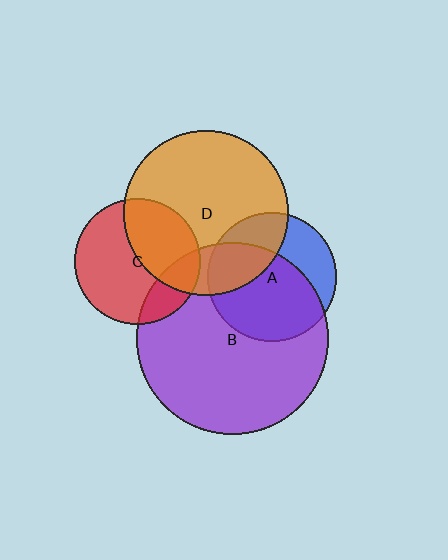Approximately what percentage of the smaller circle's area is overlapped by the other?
Approximately 65%.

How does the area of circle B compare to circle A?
Approximately 2.2 times.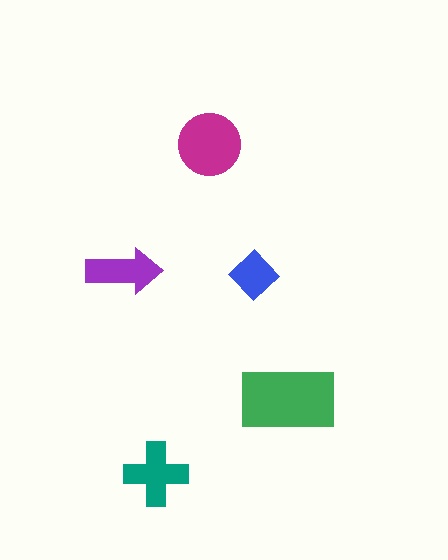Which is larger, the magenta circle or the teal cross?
The magenta circle.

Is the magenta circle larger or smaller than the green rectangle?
Smaller.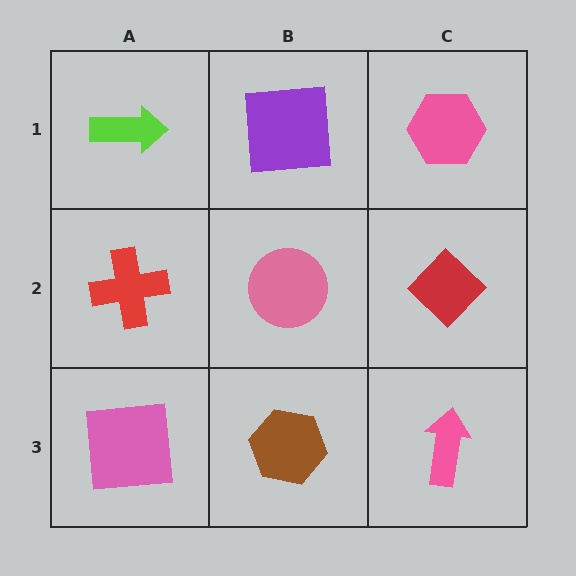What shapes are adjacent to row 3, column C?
A red diamond (row 2, column C), a brown hexagon (row 3, column B).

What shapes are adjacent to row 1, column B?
A pink circle (row 2, column B), a lime arrow (row 1, column A), a pink hexagon (row 1, column C).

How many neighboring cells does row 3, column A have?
2.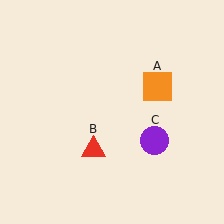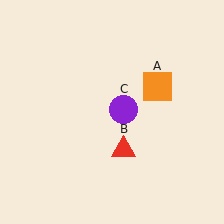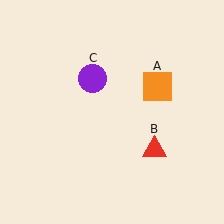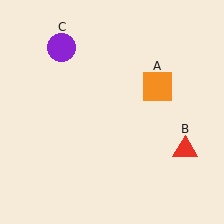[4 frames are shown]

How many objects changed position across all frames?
2 objects changed position: red triangle (object B), purple circle (object C).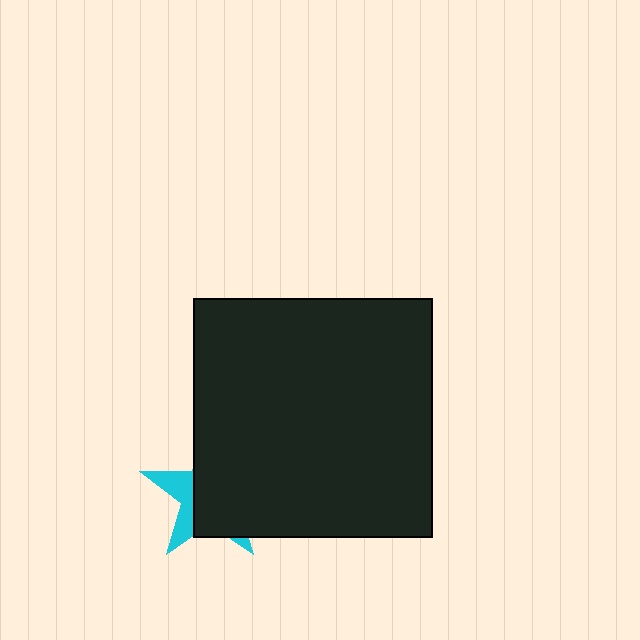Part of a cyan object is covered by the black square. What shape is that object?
It is a star.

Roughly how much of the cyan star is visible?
A small part of it is visible (roughly 31%).